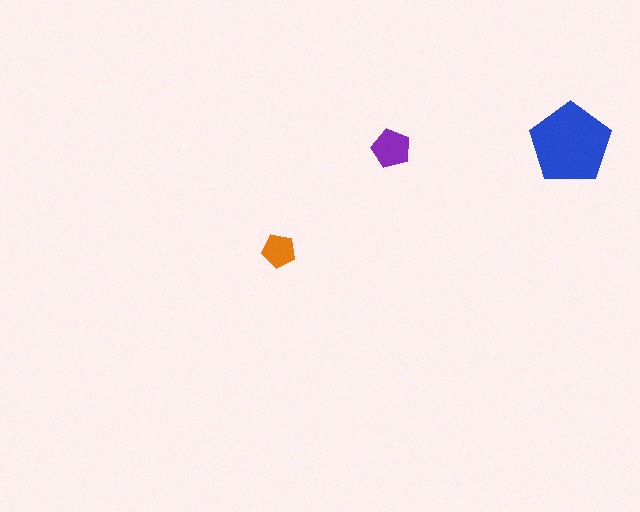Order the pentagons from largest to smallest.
the blue one, the purple one, the orange one.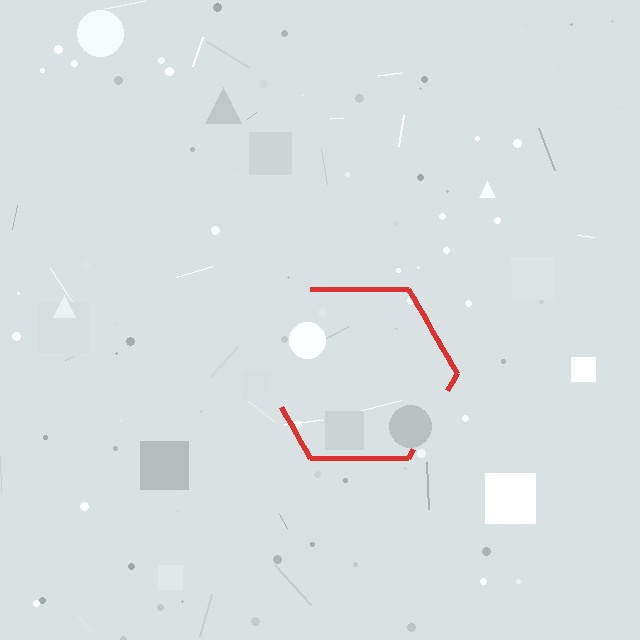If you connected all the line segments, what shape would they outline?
They would outline a hexagon.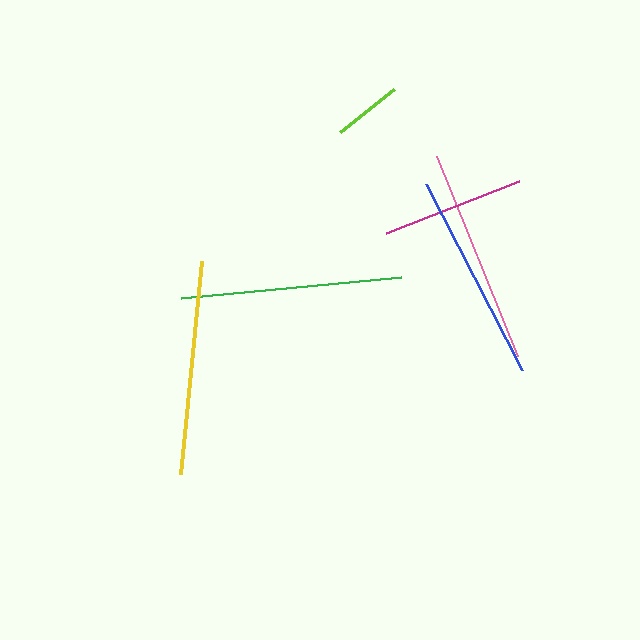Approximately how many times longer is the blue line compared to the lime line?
The blue line is approximately 3.0 times the length of the lime line.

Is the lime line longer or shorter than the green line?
The green line is longer than the lime line.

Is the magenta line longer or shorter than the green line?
The green line is longer than the magenta line.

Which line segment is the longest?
The green line is the longest at approximately 221 pixels.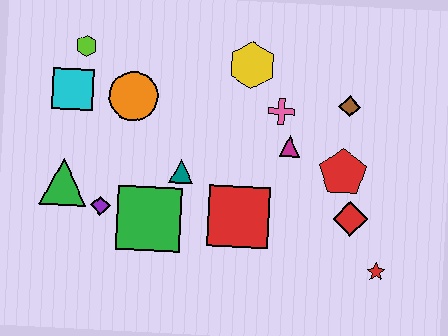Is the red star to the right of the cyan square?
Yes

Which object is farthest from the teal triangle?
The red star is farthest from the teal triangle.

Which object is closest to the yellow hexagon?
The pink cross is closest to the yellow hexagon.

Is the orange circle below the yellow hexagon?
Yes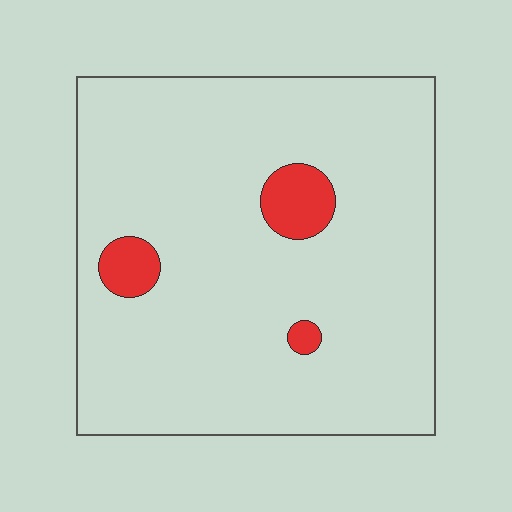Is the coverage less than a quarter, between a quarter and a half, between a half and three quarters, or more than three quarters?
Less than a quarter.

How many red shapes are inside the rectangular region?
3.